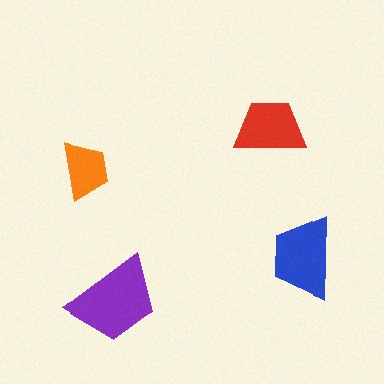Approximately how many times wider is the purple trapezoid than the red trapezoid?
About 1.5 times wider.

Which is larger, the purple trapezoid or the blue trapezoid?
The purple one.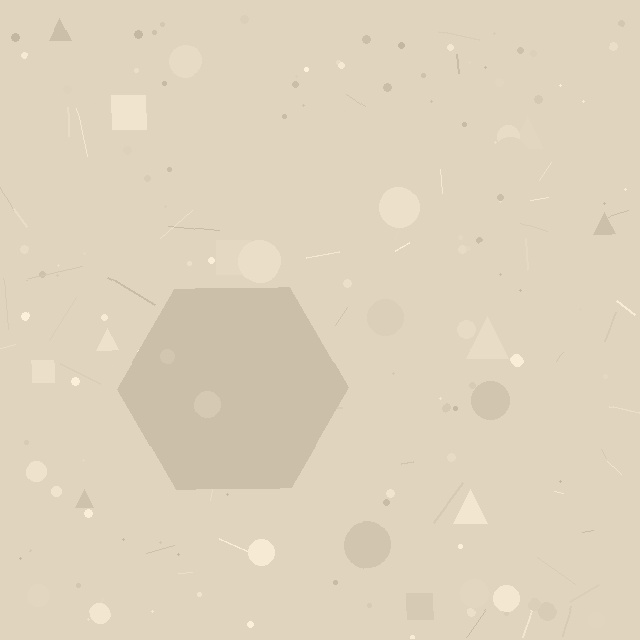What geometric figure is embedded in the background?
A hexagon is embedded in the background.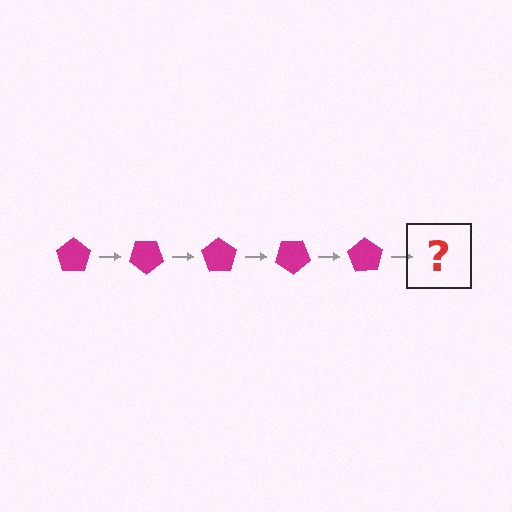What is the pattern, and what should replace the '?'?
The pattern is that the pentagon rotates 35 degrees each step. The '?' should be a magenta pentagon rotated 175 degrees.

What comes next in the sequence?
The next element should be a magenta pentagon rotated 175 degrees.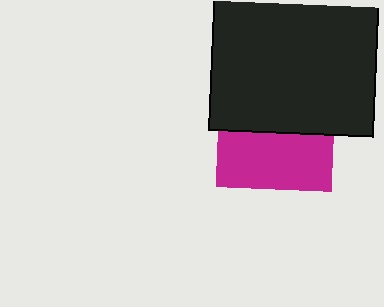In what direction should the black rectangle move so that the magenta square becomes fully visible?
The black rectangle should move up. That is the shortest direction to clear the overlap and leave the magenta square fully visible.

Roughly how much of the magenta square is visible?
About half of it is visible (roughly 48%).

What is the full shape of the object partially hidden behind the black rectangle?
The partially hidden object is a magenta square.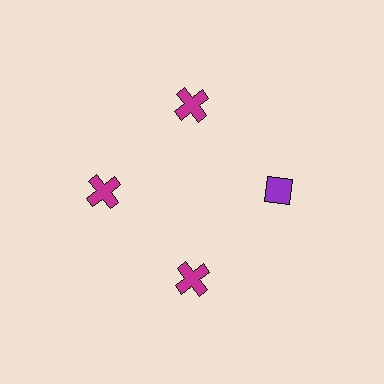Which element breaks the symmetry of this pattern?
The purple diamond at roughly the 3 o'clock position breaks the symmetry. All other shapes are magenta crosses.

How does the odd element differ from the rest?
It differs in both color (purple instead of magenta) and shape (diamond instead of cross).